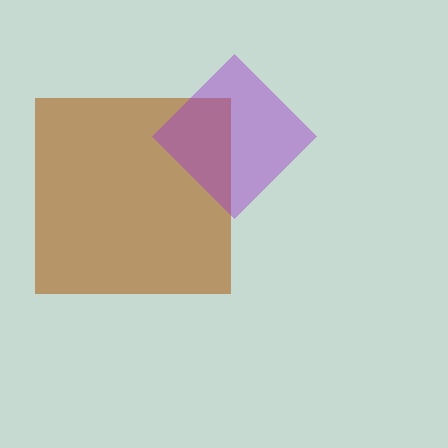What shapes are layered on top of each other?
The layered shapes are: a brown square, a purple diamond.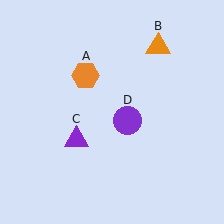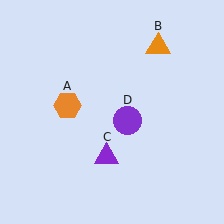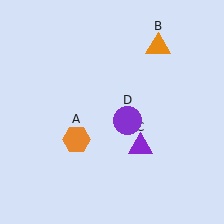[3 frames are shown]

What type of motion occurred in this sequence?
The orange hexagon (object A), purple triangle (object C) rotated counterclockwise around the center of the scene.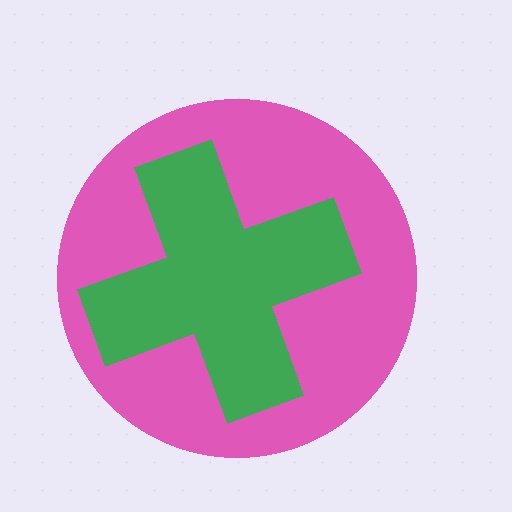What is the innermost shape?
The green cross.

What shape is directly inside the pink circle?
The green cross.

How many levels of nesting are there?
2.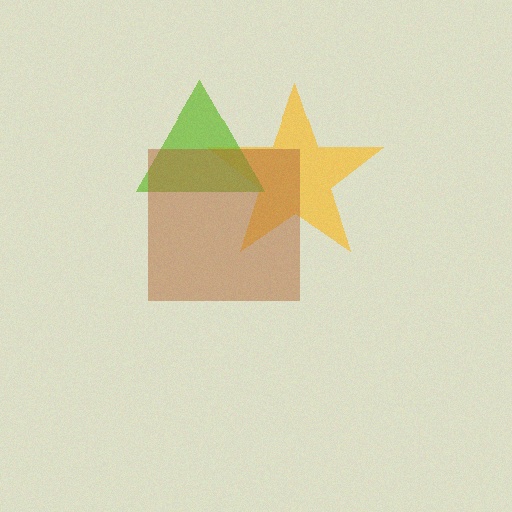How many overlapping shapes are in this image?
There are 3 overlapping shapes in the image.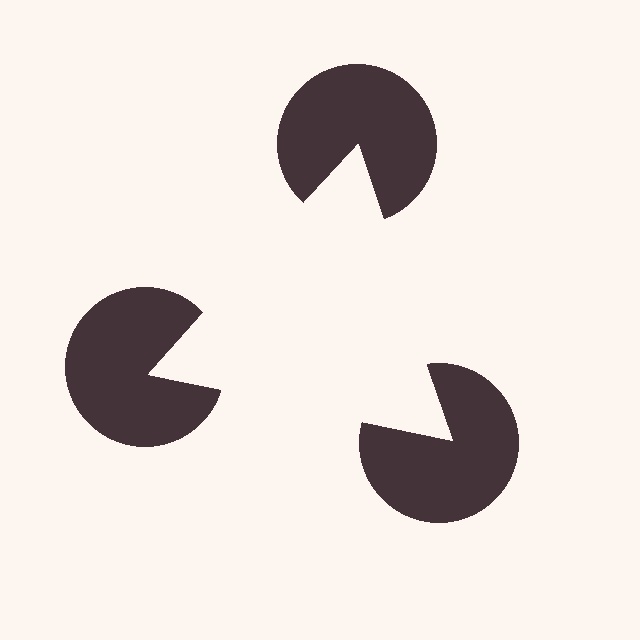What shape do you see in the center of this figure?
An illusory triangle — its edges are inferred from the aligned wedge cuts in the pac-man discs, not physically drawn.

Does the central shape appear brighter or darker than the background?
It typically appears slightly brighter than the background, even though no actual brightness change is drawn.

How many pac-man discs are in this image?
There are 3 — one at each vertex of the illusory triangle.